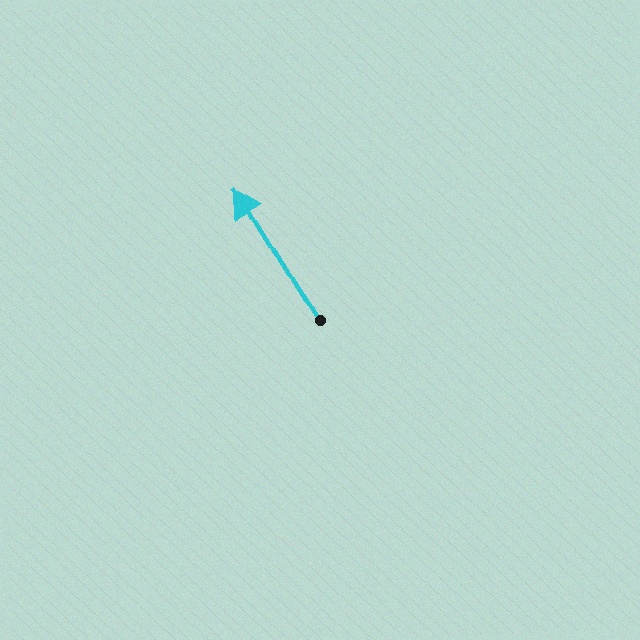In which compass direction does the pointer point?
Northwest.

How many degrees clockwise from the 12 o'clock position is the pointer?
Approximately 328 degrees.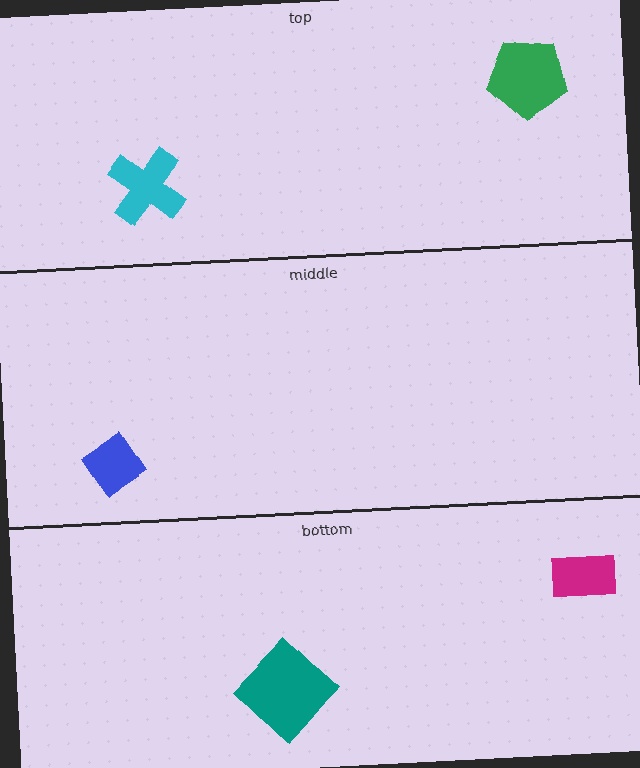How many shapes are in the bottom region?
2.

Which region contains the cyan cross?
The top region.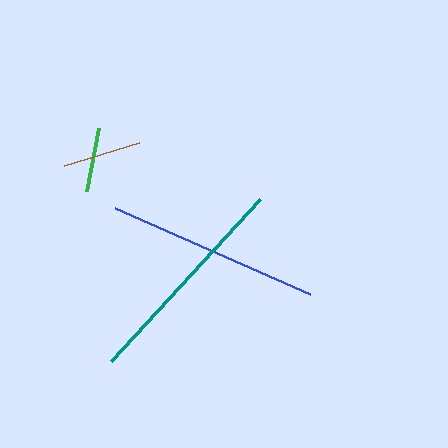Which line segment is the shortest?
The green line is the shortest at approximately 65 pixels.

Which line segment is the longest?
The teal line is the longest at approximately 219 pixels.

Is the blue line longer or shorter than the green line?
The blue line is longer than the green line.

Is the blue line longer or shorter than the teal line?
The teal line is longer than the blue line.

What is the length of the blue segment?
The blue segment is approximately 213 pixels long.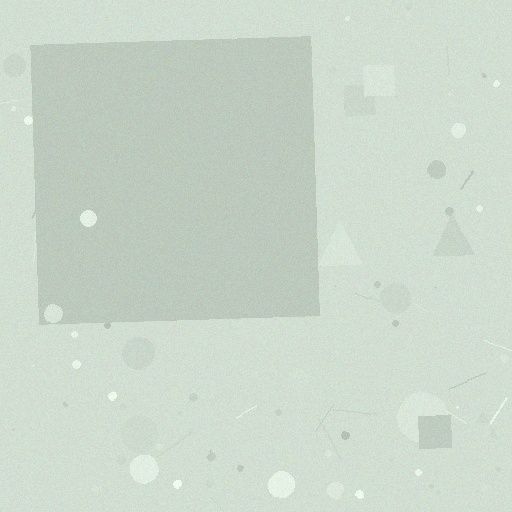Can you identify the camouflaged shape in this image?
The camouflaged shape is a square.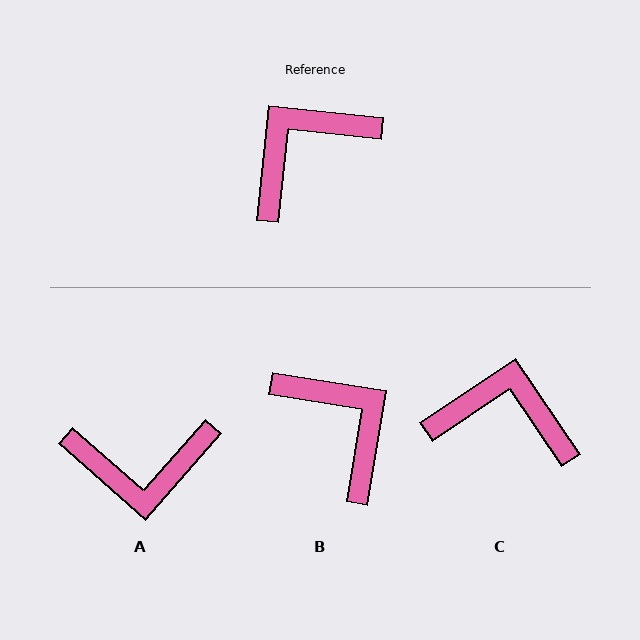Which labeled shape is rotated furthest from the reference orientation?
A, about 145 degrees away.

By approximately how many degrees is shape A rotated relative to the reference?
Approximately 145 degrees counter-clockwise.